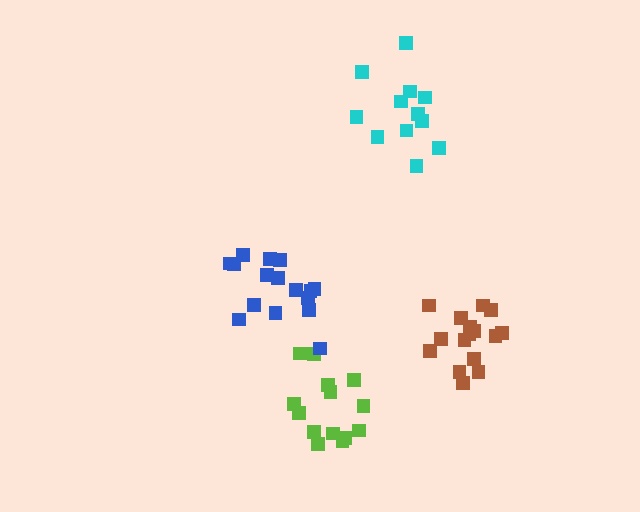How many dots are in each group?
Group 1: 14 dots, Group 2: 16 dots, Group 3: 12 dots, Group 4: 16 dots (58 total).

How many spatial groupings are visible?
There are 4 spatial groupings.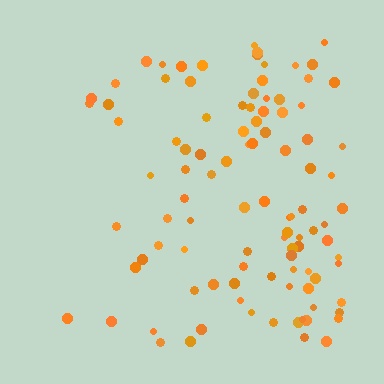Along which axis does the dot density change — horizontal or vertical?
Horizontal.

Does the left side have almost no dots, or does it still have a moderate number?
Still a moderate number, just noticeably fewer than the right.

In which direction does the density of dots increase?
From left to right, with the right side densest.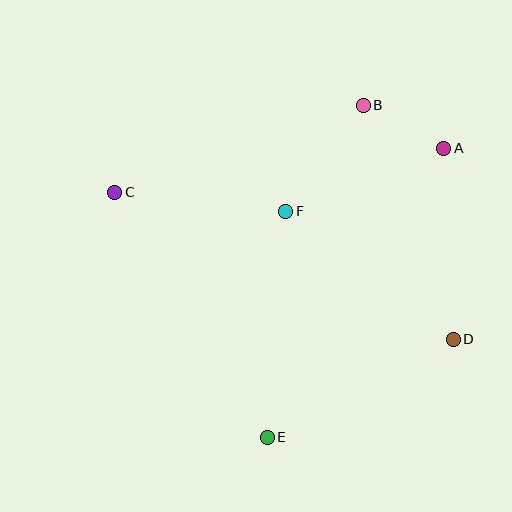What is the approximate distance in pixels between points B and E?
The distance between B and E is approximately 346 pixels.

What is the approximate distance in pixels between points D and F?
The distance between D and F is approximately 211 pixels.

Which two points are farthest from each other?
Points C and D are farthest from each other.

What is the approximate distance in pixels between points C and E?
The distance between C and E is approximately 288 pixels.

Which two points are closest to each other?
Points A and B are closest to each other.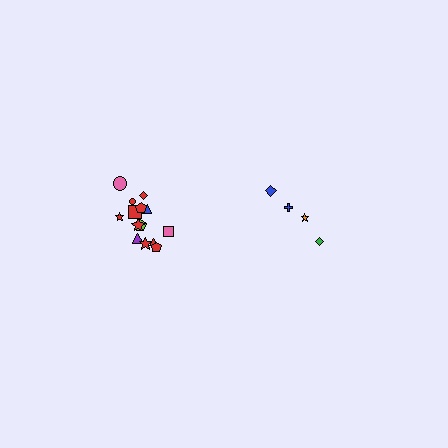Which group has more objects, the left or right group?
The left group.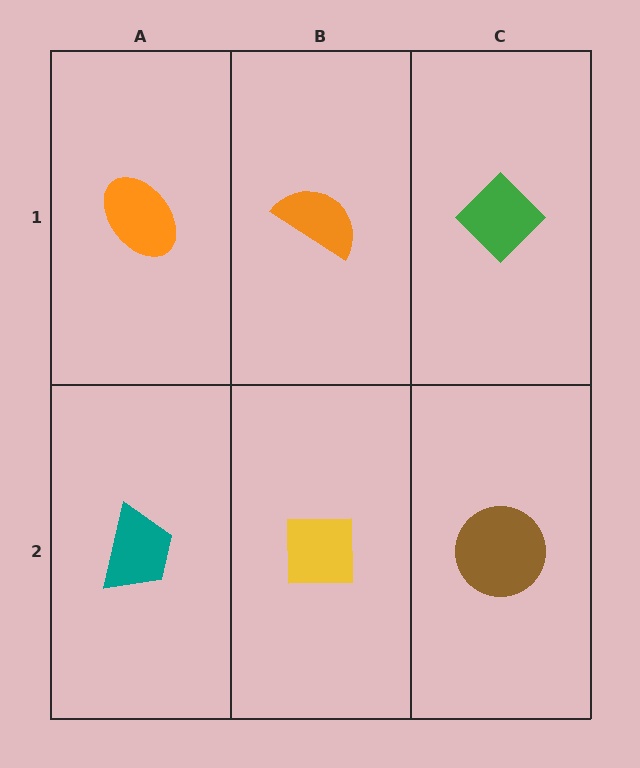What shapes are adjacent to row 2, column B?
An orange semicircle (row 1, column B), a teal trapezoid (row 2, column A), a brown circle (row 2, column C).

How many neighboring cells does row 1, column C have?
2.